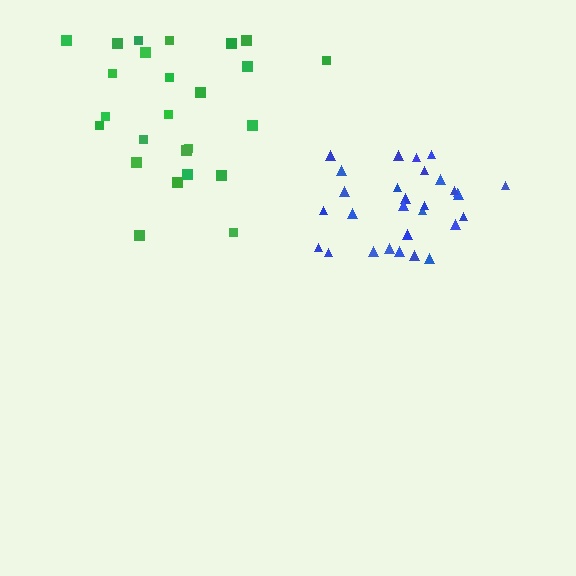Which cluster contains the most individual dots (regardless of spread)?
Blue (29).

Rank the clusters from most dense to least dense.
blue, green.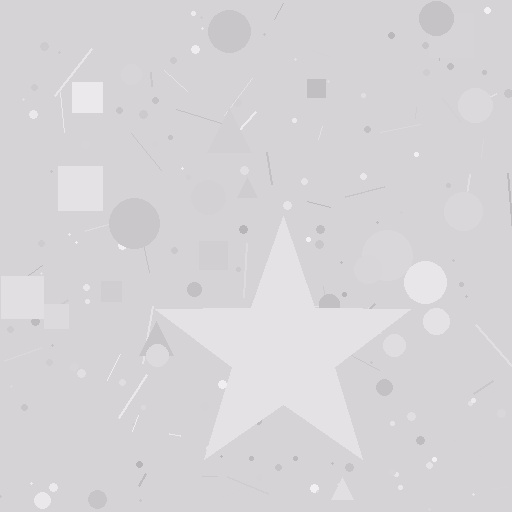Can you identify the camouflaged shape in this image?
The camouflaged shape is a star.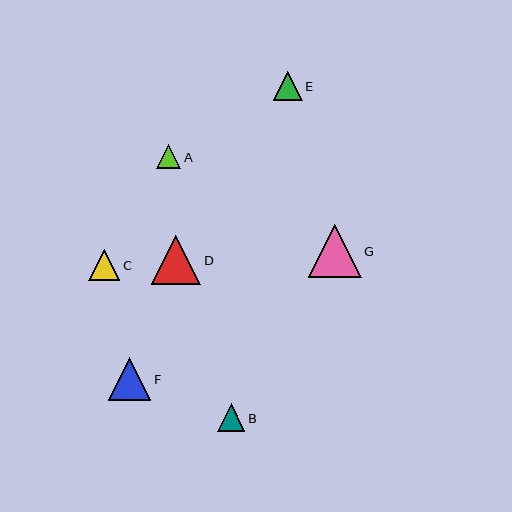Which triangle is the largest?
Triangle G is the largest with a size of approximately 53 pixels.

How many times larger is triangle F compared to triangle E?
Triangle F is approximately 1.5 times the size of triangle E.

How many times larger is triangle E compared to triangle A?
Triangle E is approximately 1.2 times the size of triangle A.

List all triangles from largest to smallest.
From largest to smallest: G, D, F, C, E, B, A.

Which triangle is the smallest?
Triangle A is the smallest with a size of approximately 24 pixels.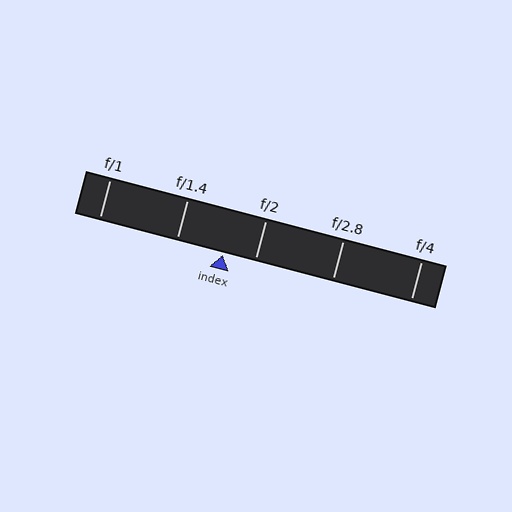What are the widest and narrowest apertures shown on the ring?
The widest aperture shown is f/1 and the narrowest is f/4.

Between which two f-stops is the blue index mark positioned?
The index mark is between f/1.4 and f/2.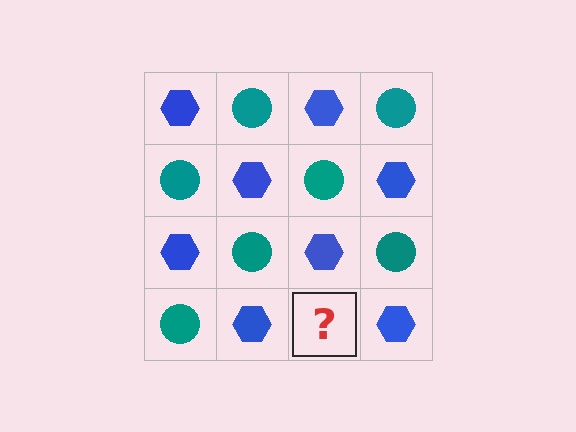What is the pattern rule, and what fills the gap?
The rule is that it alternates blue hexagon and teal circle in a checkerboard pattern. The gap should be filled with a teal circle.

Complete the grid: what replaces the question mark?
The question mark should be replaced with a teal circle.